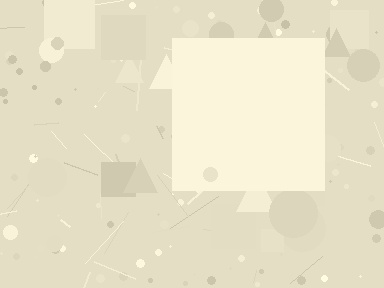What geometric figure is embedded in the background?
A square is embedded in the background.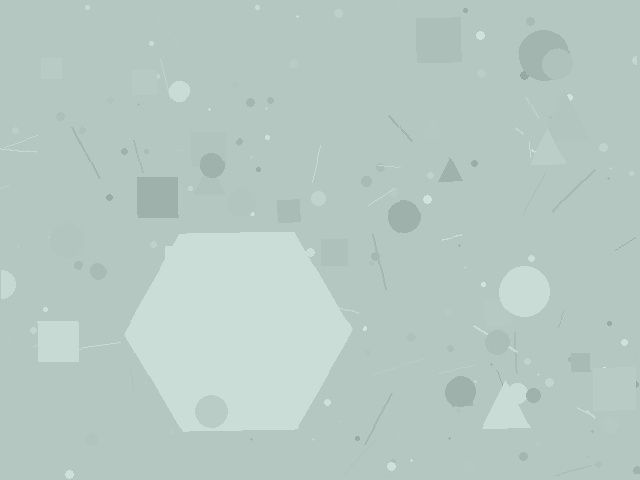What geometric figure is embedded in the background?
A hexagon is embedded in the background.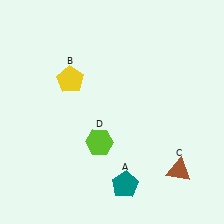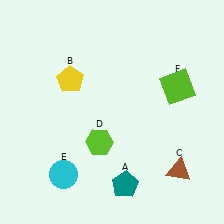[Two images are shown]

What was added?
A cyan circle (E), a lime square (F) were added in Image 2.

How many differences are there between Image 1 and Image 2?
There are 2 differences between the two images.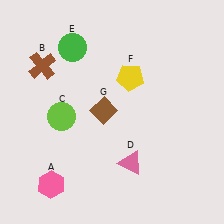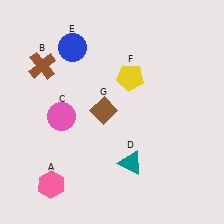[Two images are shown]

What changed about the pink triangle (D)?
In Image 1, D is pink. In Image 2, it changed to teal.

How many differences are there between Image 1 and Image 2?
There are 3 differences between the two images.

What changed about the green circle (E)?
In Image 1, E is green. In Image 2, it changed to blue.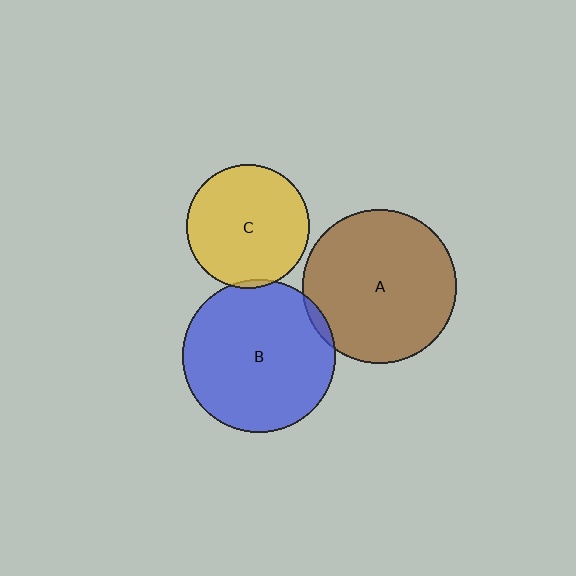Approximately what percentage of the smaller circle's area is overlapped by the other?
Approximately 5%.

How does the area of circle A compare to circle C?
Approximately 1.6 times.